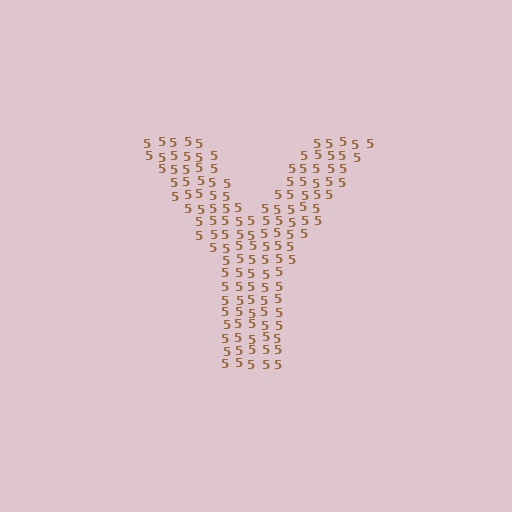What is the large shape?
The large shape is the letter Y.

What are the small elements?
The small elements are digit 5's.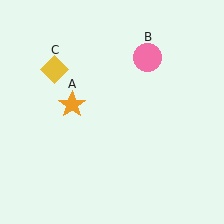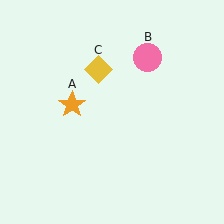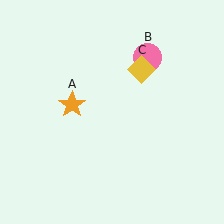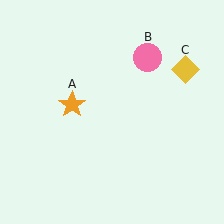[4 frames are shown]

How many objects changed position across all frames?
1 object changed position: yellow diamond (object C).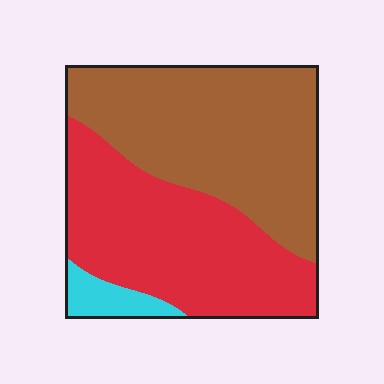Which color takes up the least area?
Cyan, at roughly 5%.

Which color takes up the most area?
Brown, at roughly 50%.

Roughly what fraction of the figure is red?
Red covers about 45% of the figure.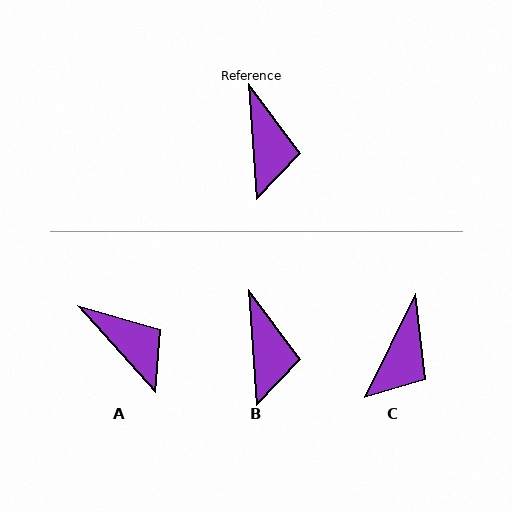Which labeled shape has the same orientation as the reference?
B.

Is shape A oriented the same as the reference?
No, it is off by about 38 degrees.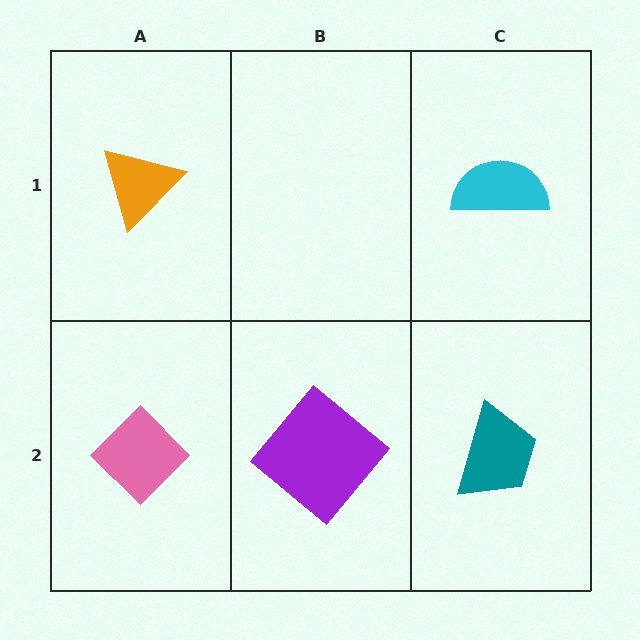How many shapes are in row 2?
3 shapes.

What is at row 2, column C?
A teal trapezoid.